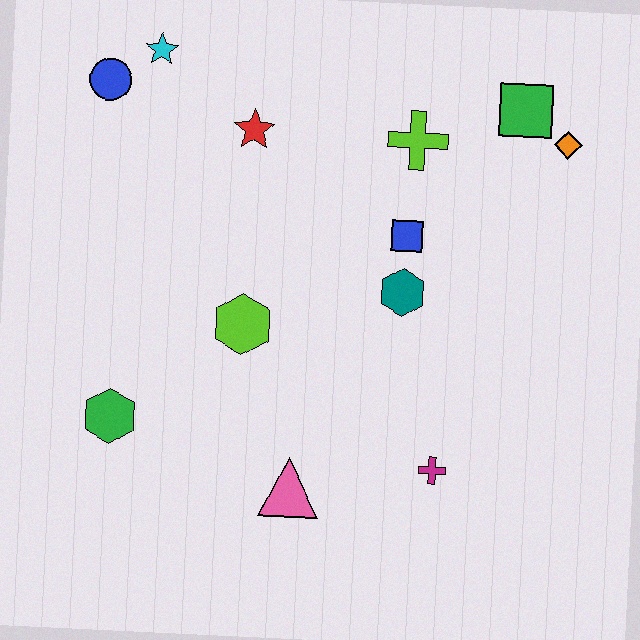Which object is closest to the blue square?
The teal hexagon is closest to the blue square.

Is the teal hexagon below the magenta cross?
No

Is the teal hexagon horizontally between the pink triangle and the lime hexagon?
No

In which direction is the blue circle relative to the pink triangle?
The blue circle is above the pink triangle.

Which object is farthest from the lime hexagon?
The orange diamond is farthest from the lime hexagon.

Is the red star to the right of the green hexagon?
Yes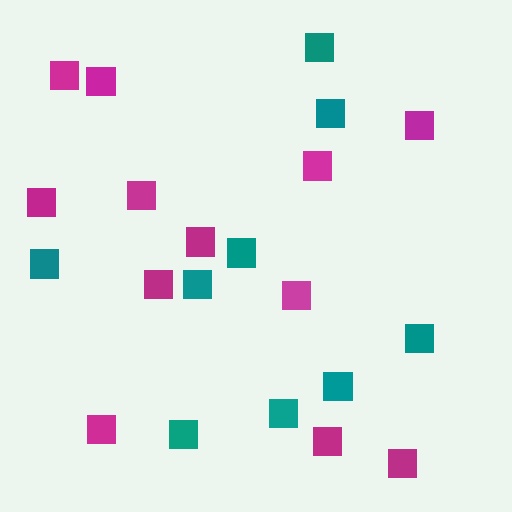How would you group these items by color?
There are 2 groups: one group of magenta squares (12) and one group of teal squares (9).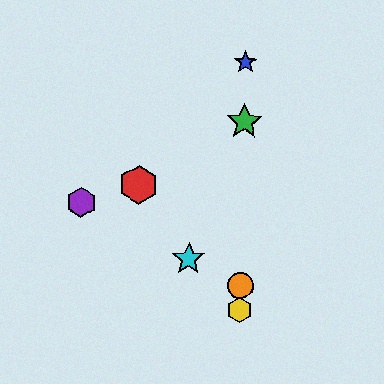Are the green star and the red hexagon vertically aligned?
No, the green star is at x≈244 and the red hexagon is at x≈138.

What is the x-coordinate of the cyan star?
The cyan star is at x≈188.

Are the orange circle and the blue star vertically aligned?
Yes, both are at x≈240.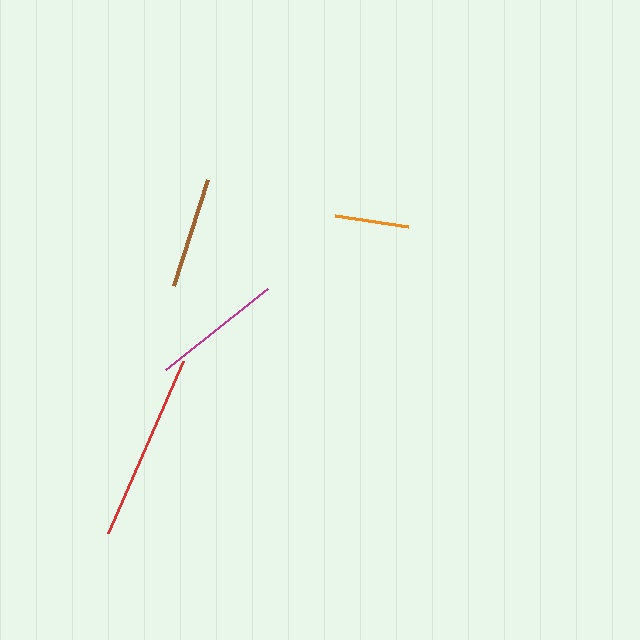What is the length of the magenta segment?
The magenta segment is approximately 130 pixels long.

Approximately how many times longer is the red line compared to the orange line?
The red line is approximately 2.5 times the length of the orange line.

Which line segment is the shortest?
The orange line is the shortest at approximately 74 pixels.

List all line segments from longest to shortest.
From longest to shortest: red, magenta, brown, orange.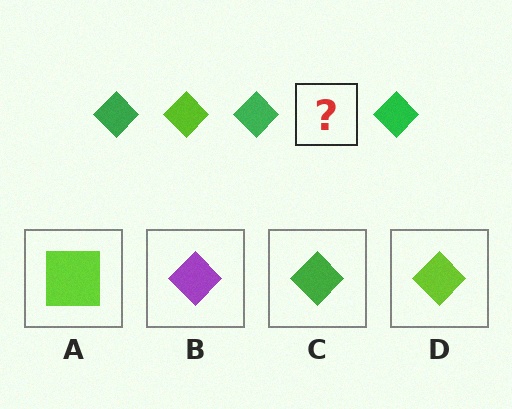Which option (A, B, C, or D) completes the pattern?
D.